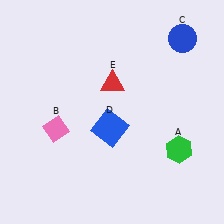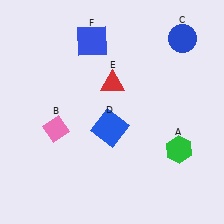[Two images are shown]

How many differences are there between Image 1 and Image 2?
There is 1 difference between the two images.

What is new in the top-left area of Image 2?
A blue square (F) was added in the top-left area of Image 2.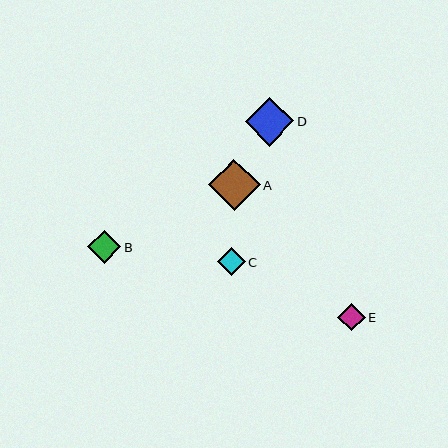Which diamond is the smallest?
Diamond E is the smallest with a size of approximately 27 pixels.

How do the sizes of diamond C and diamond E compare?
Diamond C and diamond E are approximately the same size.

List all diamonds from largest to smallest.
From largest to smallest: A, D, B, C, E.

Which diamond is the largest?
Diamond A is the largest with a size of approximately 52 pixels.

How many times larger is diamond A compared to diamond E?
Diamond A is approximately 1.9 times the size of diamond E.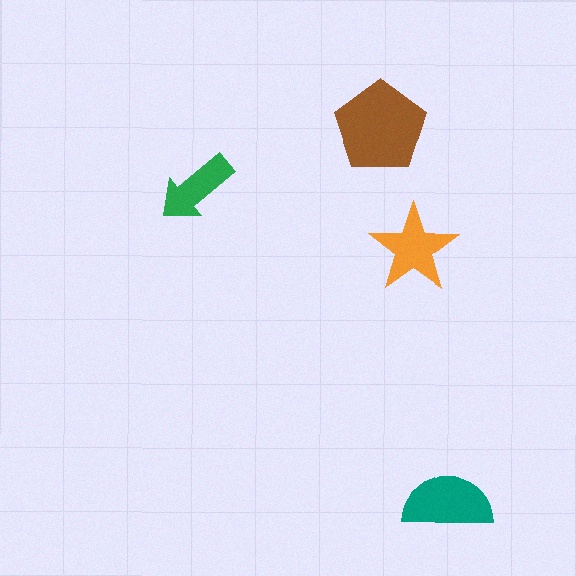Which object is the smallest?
The green arrow.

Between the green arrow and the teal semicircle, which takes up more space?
The teal semicircle.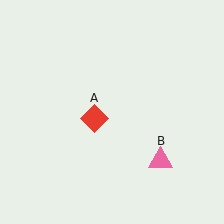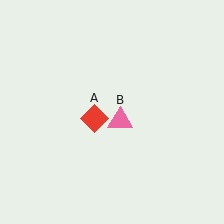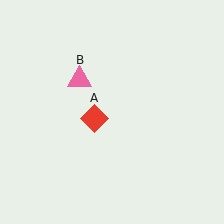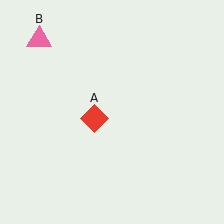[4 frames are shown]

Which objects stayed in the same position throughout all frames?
Red diamond (object A) remained stationary.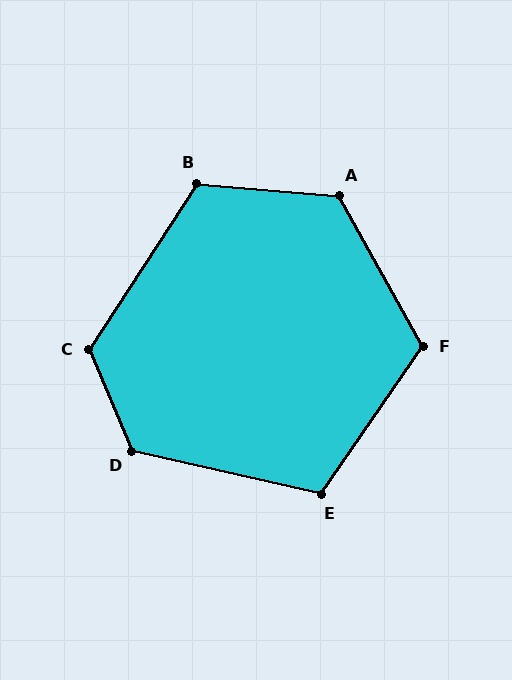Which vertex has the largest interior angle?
D, at approximately 125 degrees.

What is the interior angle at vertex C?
Approximately 125 degrees (obtuse).